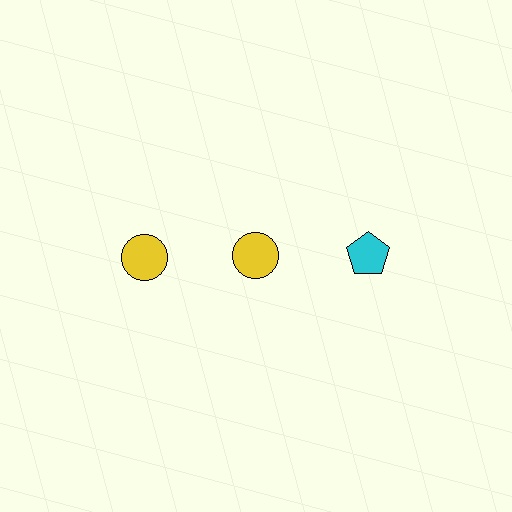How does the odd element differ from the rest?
It differs in both color (cyan instead of yellow) and shape (pentagon instead of circle).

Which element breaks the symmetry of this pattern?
The cyan pentagon in the top row, center column breaks the symmetry. All other shapes are yellow circles.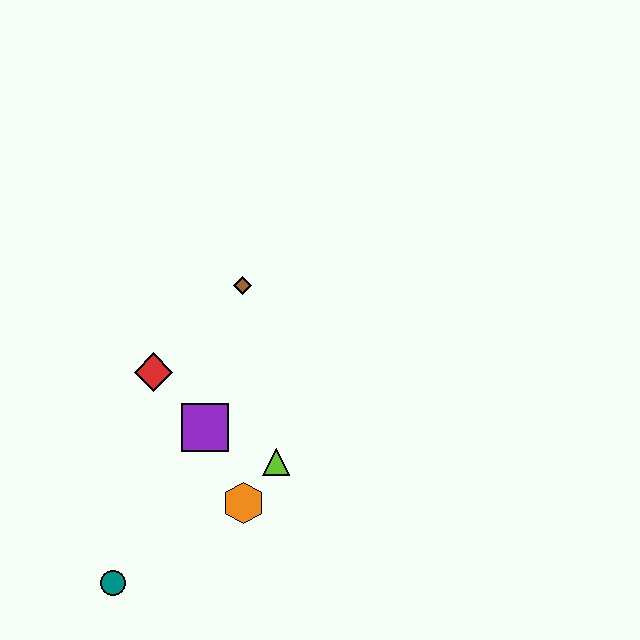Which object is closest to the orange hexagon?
The lime triangle is closest to the orange hexagon.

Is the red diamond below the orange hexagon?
No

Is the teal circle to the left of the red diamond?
Yes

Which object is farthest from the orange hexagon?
The brown diamond is farthest from the orange hexagon.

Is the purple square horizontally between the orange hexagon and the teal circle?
Yes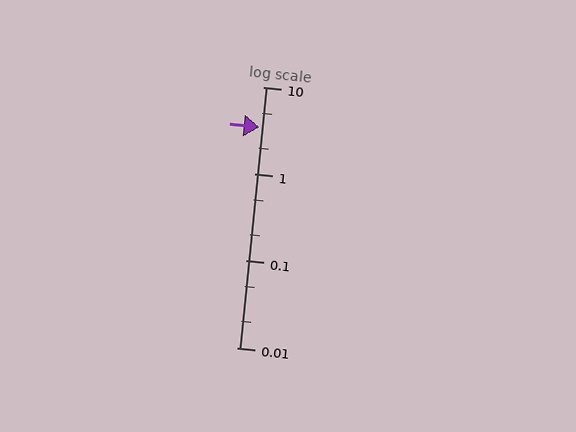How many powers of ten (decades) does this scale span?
The scale spans 3 decades, from 0.01 to 10.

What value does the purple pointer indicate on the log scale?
The pointer indicates approximately 3.4.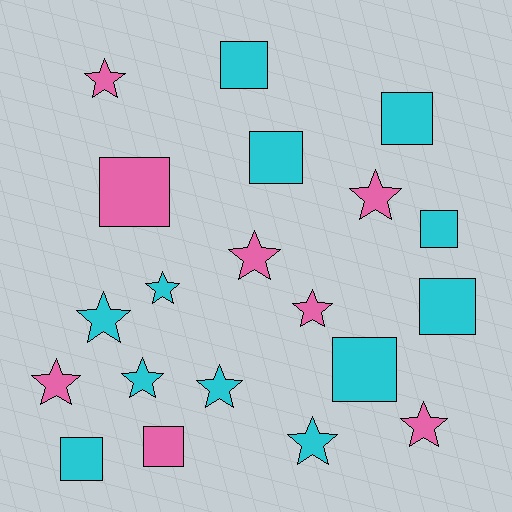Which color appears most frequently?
Cyan, with 12 objects.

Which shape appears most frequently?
Star, with 11 objects.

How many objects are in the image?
There are 20 objects.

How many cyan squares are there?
There are 7 cyan squares.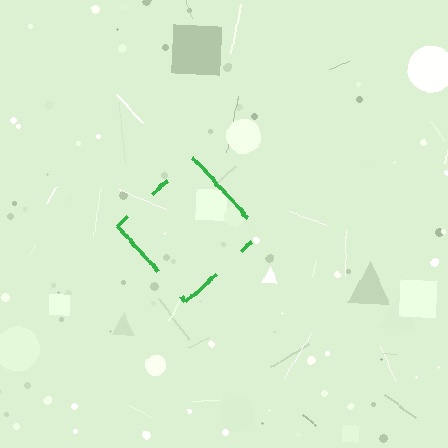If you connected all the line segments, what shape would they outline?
They would outline a diamond.